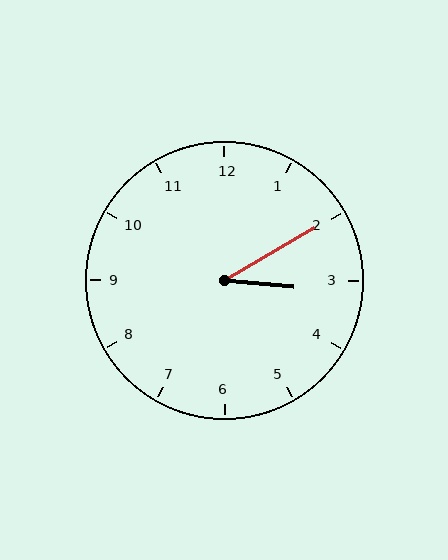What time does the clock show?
3:10.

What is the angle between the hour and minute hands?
Approximately 35 degrees.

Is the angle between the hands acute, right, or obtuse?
It is acute.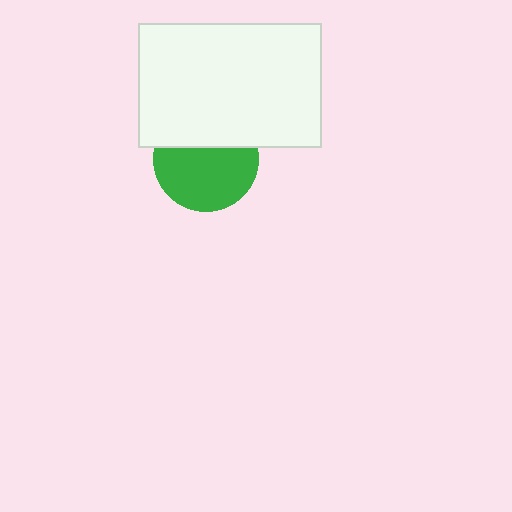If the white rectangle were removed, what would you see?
You would see the complete green circle.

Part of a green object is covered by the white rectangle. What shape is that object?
It is a circle.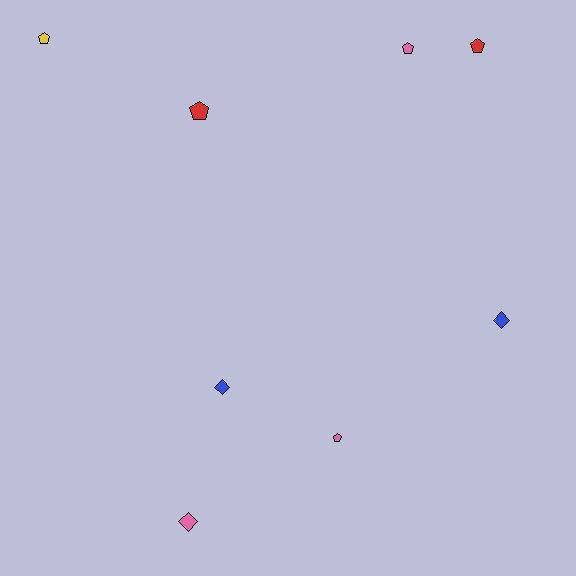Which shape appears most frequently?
Pentagon, with 5 objects.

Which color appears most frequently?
Pink, with 3 objects.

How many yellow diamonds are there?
There are no yellow diamonds.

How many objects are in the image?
There are 8 objects.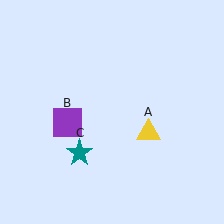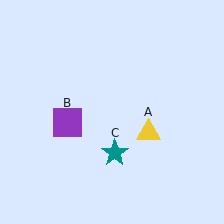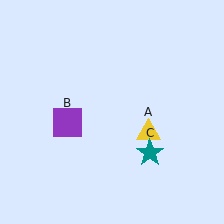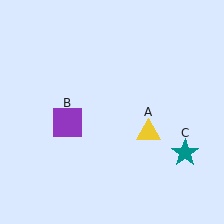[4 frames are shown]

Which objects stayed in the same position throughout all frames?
Yellow triangle (object A) and purple square (object B) remained stationary.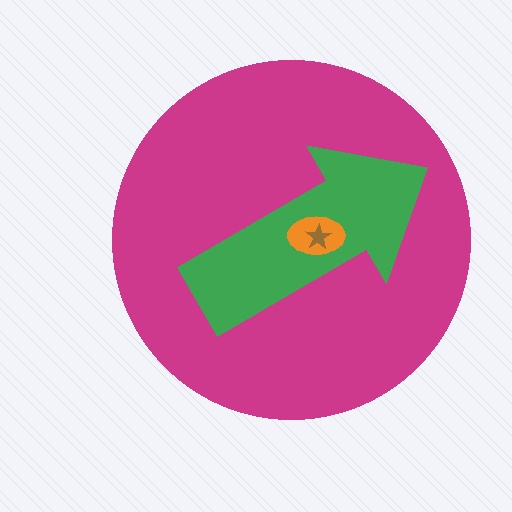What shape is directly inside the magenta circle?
The green arrow.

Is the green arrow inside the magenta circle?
Yes.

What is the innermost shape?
The brown star.